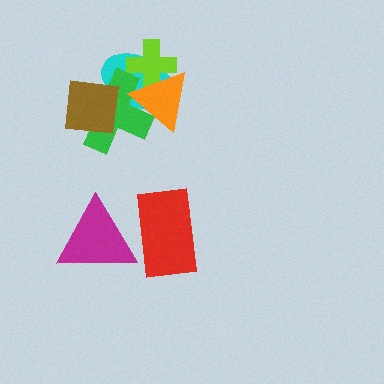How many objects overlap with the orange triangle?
3 objects overlap with the orange triangle.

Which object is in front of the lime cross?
The orange triangle is in front of the lime cross.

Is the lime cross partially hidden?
Yes, it is partially covered by another shape.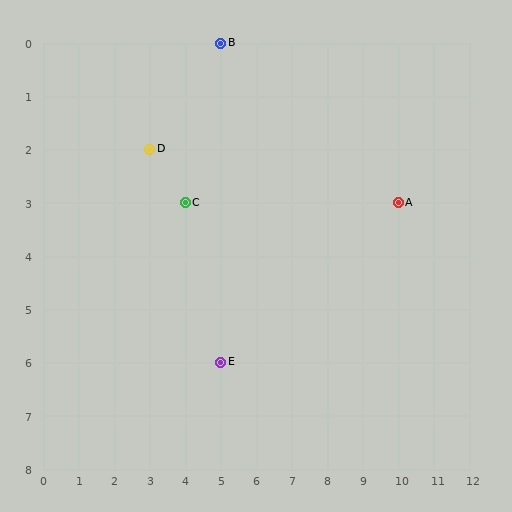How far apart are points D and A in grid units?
Points D and A are 7 columns and 1 row apart (about 7.1 grid units diagonally).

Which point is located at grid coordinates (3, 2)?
Point D is at (3, 2).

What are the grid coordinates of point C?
Point C is at grid coordinates (4, 3).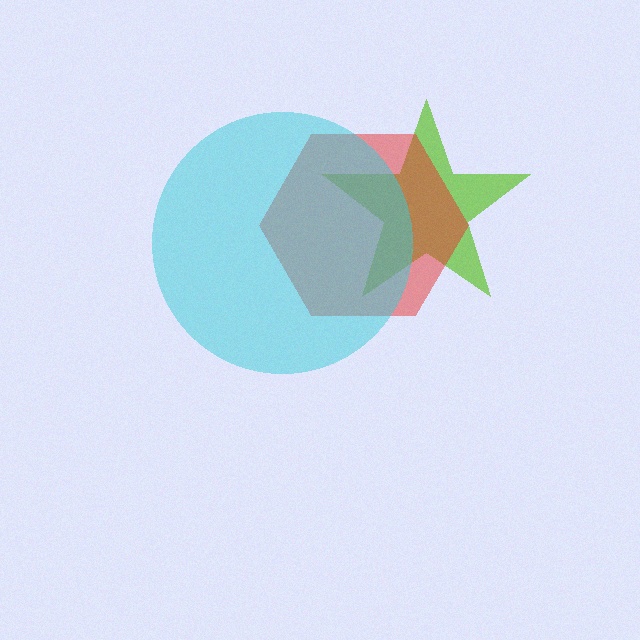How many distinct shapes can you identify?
There are 3 distinct shapes: a lime star, a red hexagon, a cyan circle.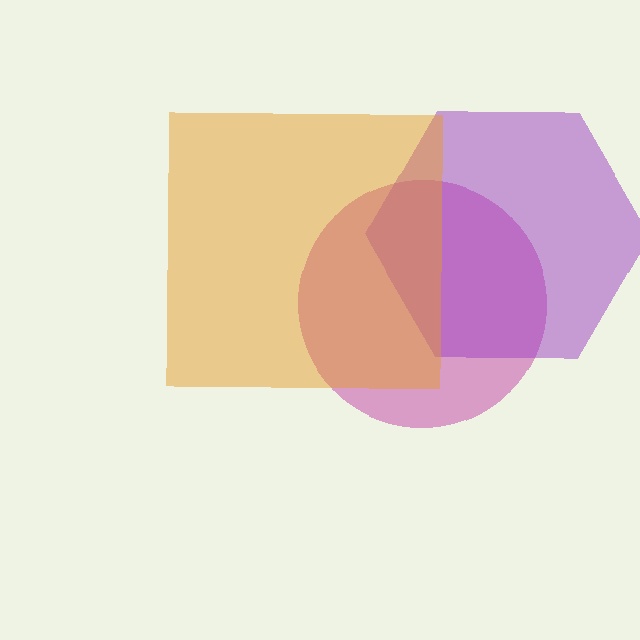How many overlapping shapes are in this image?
There are 3 overlapping shapes in the image.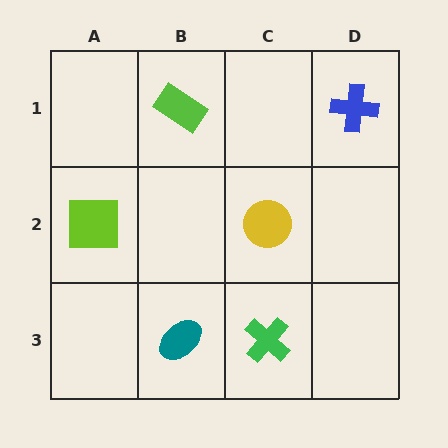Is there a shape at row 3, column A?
No, that cell is empty.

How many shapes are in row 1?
2 shapes.